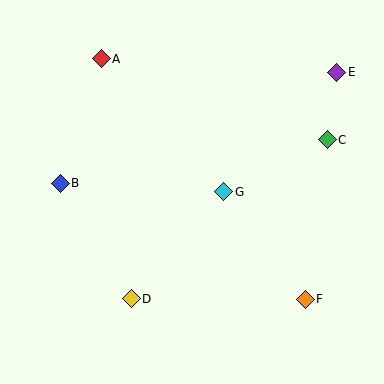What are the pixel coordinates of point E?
Point E is at (337, 72).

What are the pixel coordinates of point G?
Point G is at (224, 192).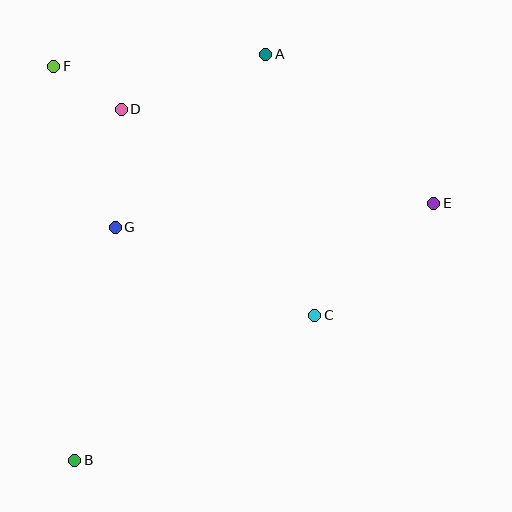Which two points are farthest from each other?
Points A and B are farthest from each other.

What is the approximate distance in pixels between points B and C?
The distance between B and C is approximately 280 pixels.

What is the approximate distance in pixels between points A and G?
The distance between A and G is approximately 229 pixels.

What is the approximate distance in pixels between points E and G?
The distance between E and G is approximately 319 pixels.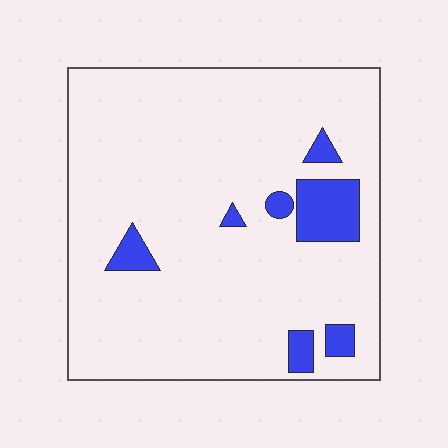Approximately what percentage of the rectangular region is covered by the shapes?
Approximately 10%.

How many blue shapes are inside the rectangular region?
7.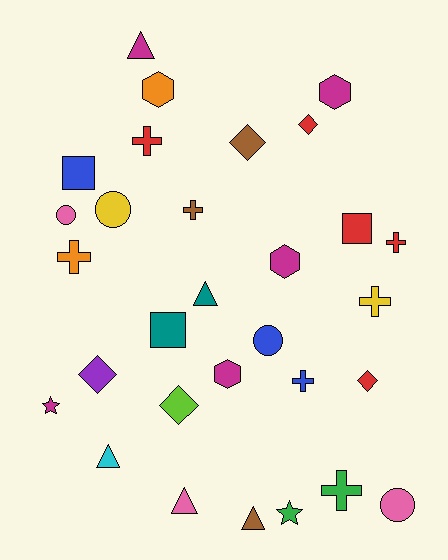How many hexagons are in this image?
There are 4 hexagons.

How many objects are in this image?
There are 30 objects.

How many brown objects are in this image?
There are 3 brown objects.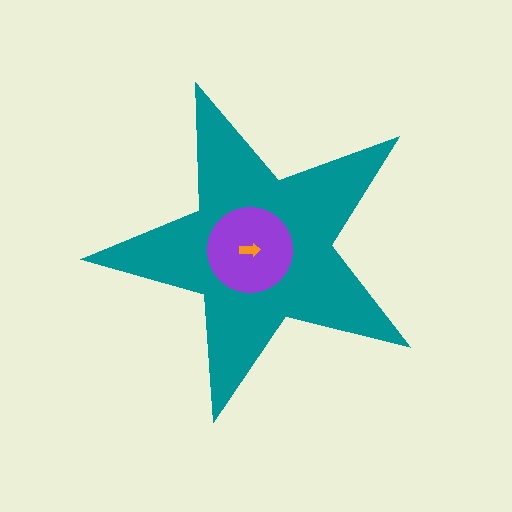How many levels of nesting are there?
3.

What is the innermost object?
The orange arrow.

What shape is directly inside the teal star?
The purple circle.